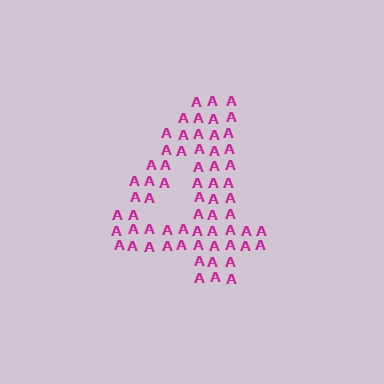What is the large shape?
The large shape is the digit 4.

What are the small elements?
The small elements are letter A's.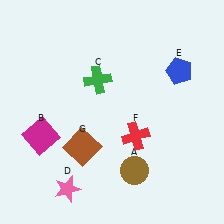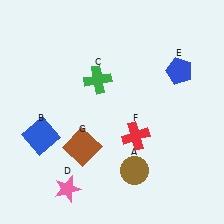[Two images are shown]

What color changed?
The square (B) changed from magenta in Image 1 to blue in Image 2.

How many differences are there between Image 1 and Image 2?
There is 1 difference between the two images.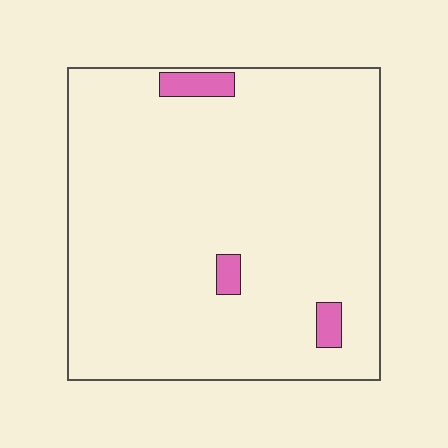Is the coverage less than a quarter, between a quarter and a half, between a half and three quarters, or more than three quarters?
Less than a quarter.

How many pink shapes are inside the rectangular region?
3.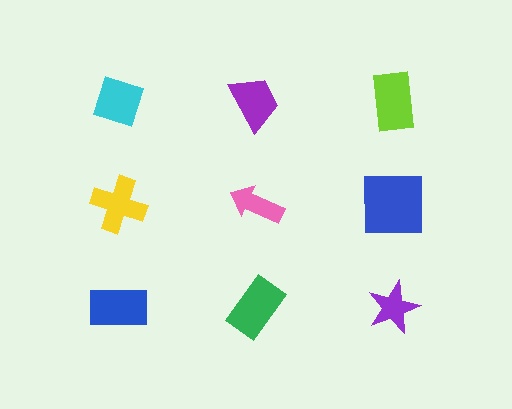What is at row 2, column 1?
A yellow cross.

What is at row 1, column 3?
A lime rectangle.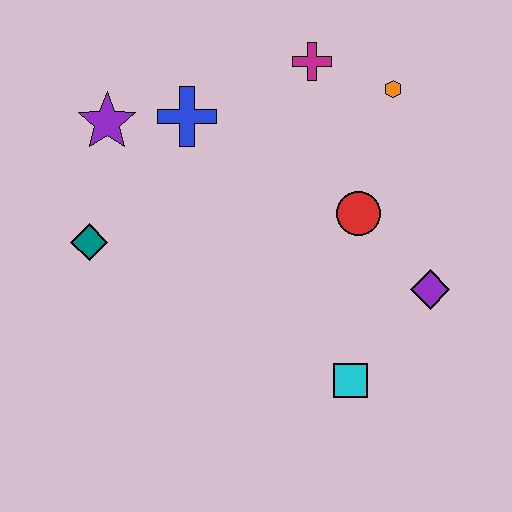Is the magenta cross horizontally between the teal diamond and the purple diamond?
Yes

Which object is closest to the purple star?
The blue cross is closest to the purple star.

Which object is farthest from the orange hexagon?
The teal diamond is farthest from the orange hexagon.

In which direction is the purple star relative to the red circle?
The purple star is to the left of the red circle.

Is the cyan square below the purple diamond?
Yes